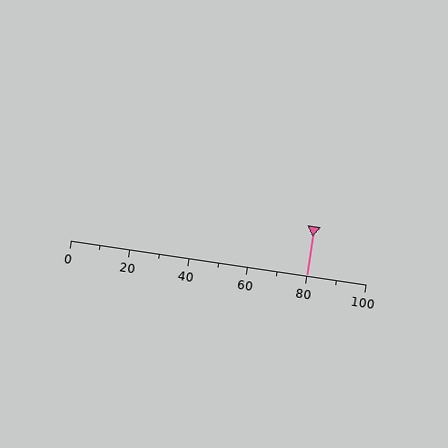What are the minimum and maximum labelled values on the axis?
The axis runs from 0 to 100.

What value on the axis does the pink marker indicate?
The marker indicates approximately 80.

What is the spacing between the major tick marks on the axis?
The major ticks are spaced 20 apart.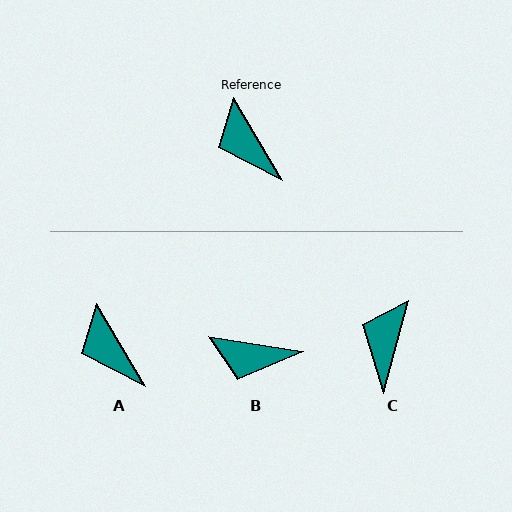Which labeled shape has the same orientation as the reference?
A.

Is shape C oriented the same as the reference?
No, it is off by about 46 degrees.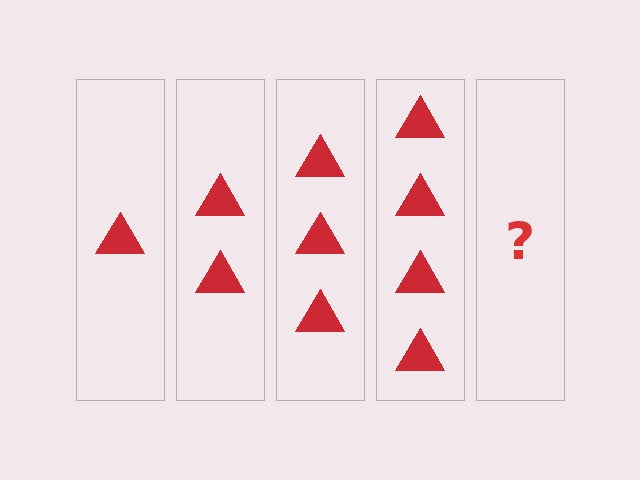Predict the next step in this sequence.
The next step is 5 triangles.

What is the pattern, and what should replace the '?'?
The pattern is that each step adds one more triangle. The '?' should be 5 triangles.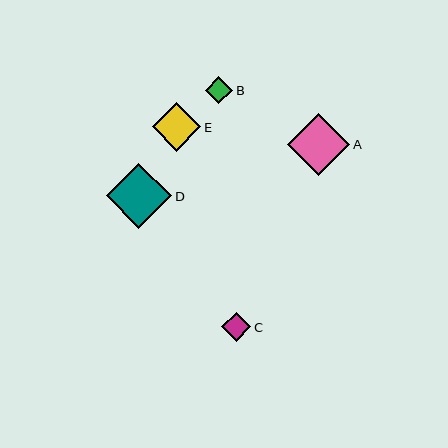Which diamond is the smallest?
Diamond B is the smallest with a size of approximately 27 pixels.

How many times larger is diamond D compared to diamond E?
Diamond D is approximately 1.4 times the size of diamond E.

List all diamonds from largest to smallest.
From largest to smallest: D, A, E, C, B.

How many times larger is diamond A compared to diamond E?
Diamond A is approximately 1.3 times the size of diamond E.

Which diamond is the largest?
Diamond D is the largest with a size of approximately 65 pixels.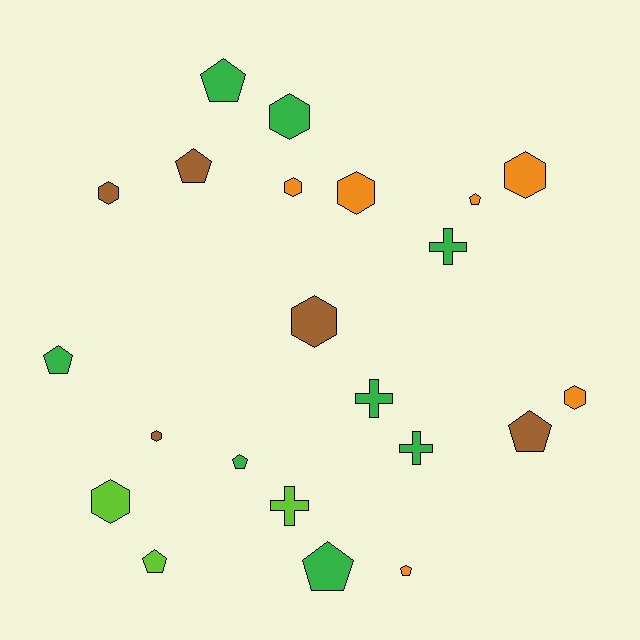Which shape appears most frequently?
Pentagon, with 9 objects.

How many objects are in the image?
There are 22 objects.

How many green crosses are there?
There are 3 green crosses.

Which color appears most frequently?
Green, with 8 objects.